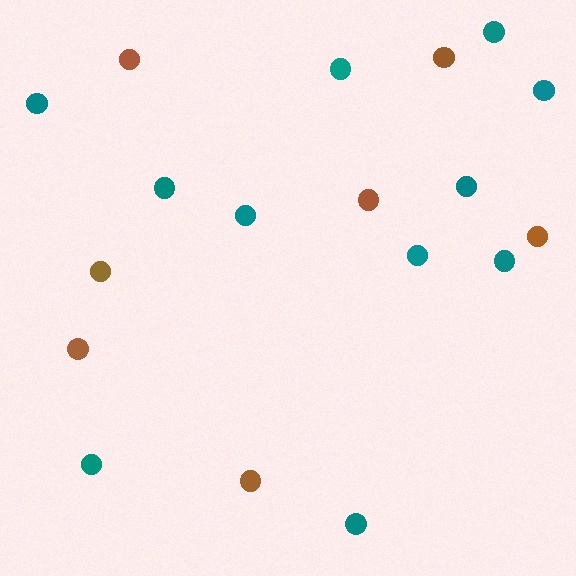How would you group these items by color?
There are 2 groups: one group of brown circles (7) and one group of teal circles (11).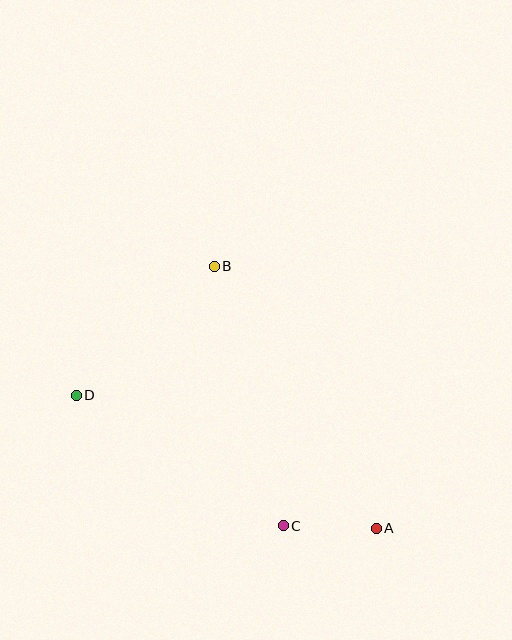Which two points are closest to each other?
Points A and C are closest to each other.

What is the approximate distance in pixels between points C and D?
The distance between C and D is approximately 245 pixels.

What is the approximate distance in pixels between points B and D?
The distance between B and D is approximately 189 pixels.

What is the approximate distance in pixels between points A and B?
The distance between A and B is approximately 308 pixels.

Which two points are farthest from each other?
Points A and D are farthest from each other.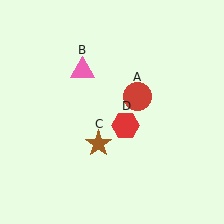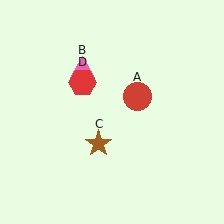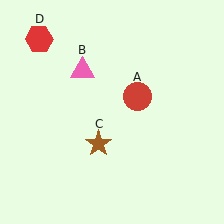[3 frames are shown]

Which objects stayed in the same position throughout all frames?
Red circle (object A) and pink triangle (object B) and brown star (object C) remained stationary.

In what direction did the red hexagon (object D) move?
The red hexagon (object D) moved up and to the left.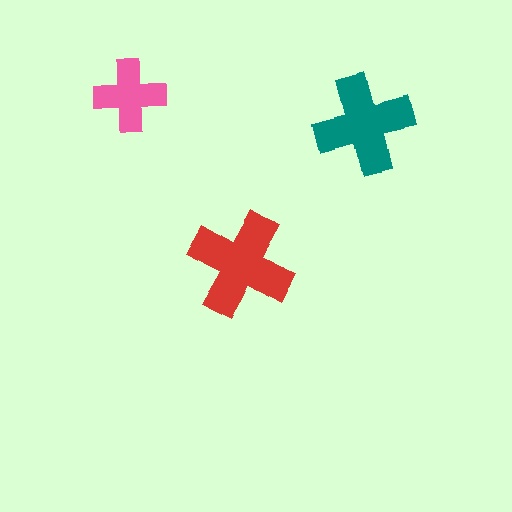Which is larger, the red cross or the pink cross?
The red one.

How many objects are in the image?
There are 3 objects in the image.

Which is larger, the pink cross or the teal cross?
The teal one.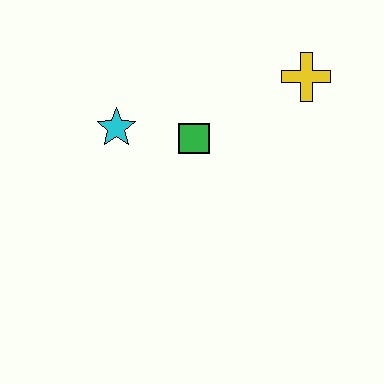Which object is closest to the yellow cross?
The green square is closest to the yellow cross.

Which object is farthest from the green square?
The yellow cross is farthest from the green square.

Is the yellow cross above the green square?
Yes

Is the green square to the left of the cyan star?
No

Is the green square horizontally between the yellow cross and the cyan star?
Yes